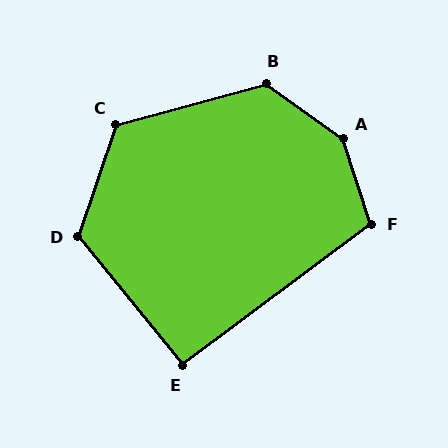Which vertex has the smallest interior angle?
E, at approximately 92 degrees.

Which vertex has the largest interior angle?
A, at approximately 143 degrees.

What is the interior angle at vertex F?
Approximately 109 degrees (obtuse).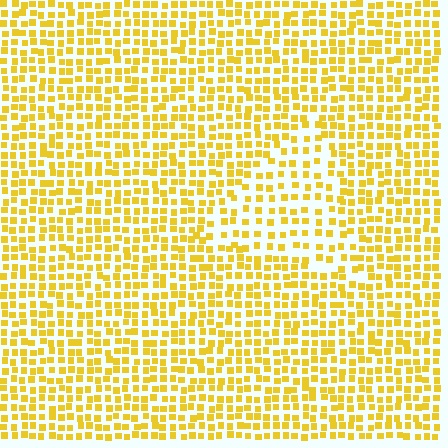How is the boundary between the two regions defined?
The boundary is defined by a change in element density (approximately 1.6x ratio). All elements are the same color, size, and shape.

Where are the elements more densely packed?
The elements are more densely packed outside the triangle boundary.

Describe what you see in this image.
The image contains small yellow elements arranged at two different densities. A triangle-shaped region is visible where the elements are less densely packed than the surrounding area.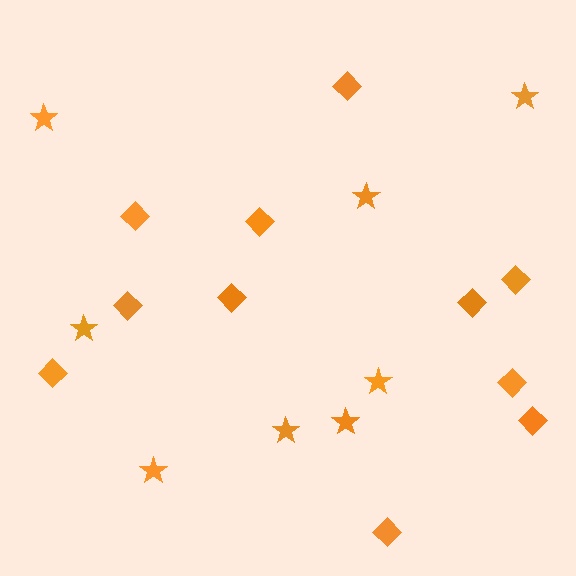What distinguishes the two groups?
There are 2 groups: one group of stars (8) and one group of diamonds (11).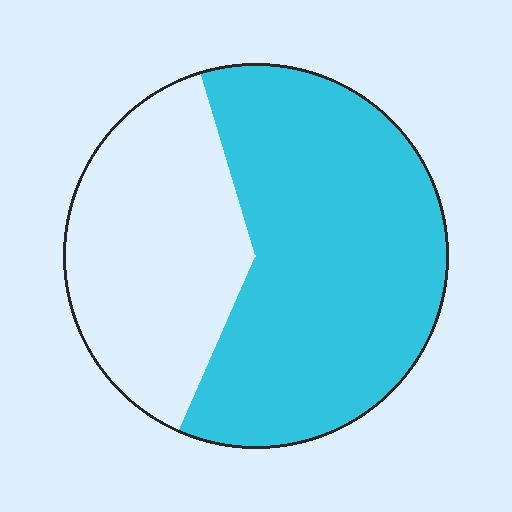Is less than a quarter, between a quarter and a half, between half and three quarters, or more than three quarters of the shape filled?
Between half and three quarters.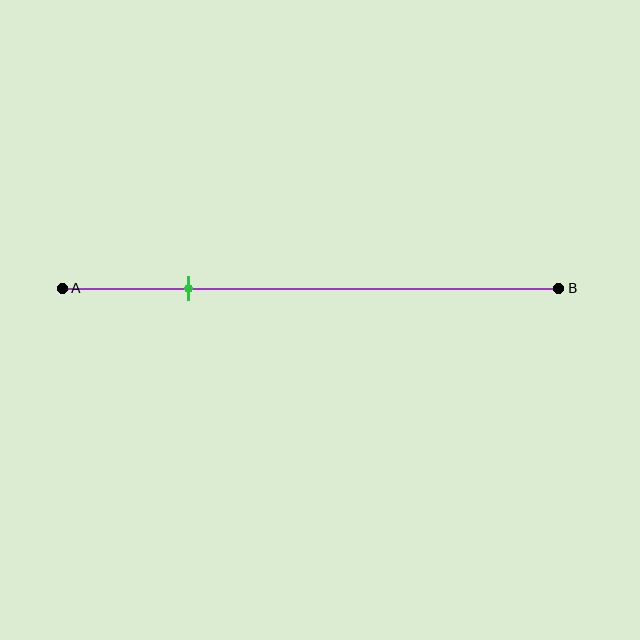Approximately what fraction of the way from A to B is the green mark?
The green mark is approximately 25% of the way from A to B.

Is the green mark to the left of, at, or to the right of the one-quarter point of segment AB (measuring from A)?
The green mark is approximately at the one-quarter point of segment AB.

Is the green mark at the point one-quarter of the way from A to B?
Yes, the mark is approximately at the one-quarter point.